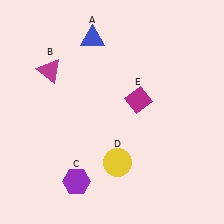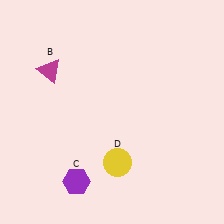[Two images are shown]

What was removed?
The magenta diamond (E), the blue triangle (A) were removed in Image 2.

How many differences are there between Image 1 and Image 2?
There are 2 differences between the two images.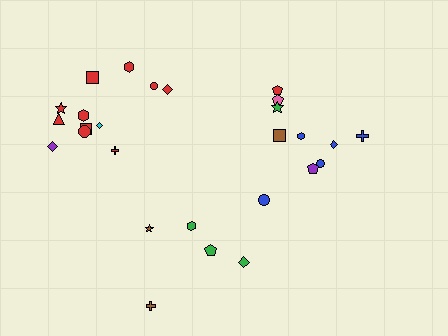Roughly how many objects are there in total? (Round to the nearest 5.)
Roughly 25 objects in total.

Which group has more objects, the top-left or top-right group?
The top-left group.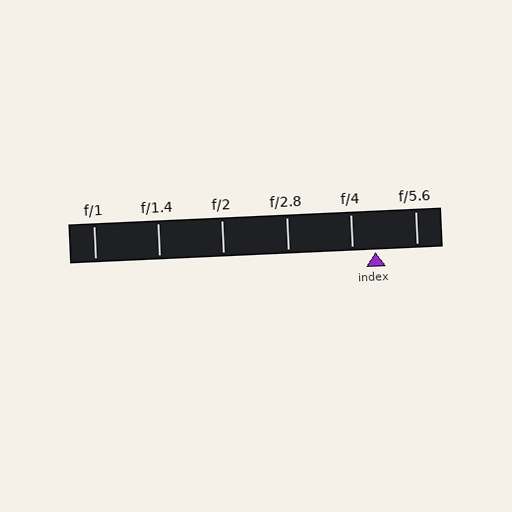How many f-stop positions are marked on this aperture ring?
There are 6 f-stop positions marked.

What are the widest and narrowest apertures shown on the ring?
The widest aperture shown is f/1 and the narrowest is f/5.6.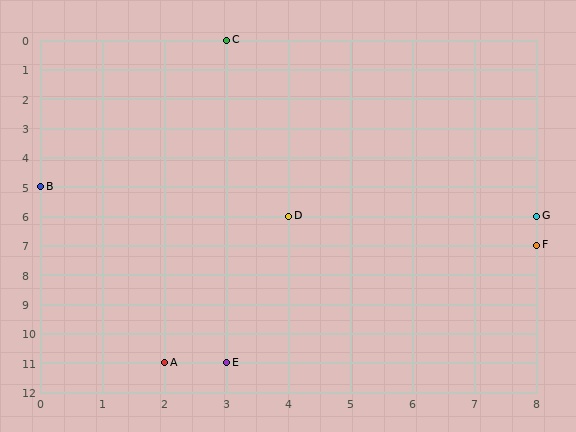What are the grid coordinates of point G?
Point G is at grid coordinates (8, 6).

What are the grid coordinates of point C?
Point C is at grid coordinates (3, 0).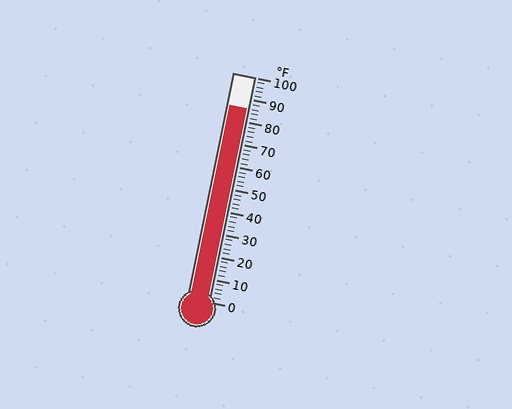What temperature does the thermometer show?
The thermometer shows approximately 86°F.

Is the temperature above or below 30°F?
The temperature is above 30°F.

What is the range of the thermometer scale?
The thermometer scale ranges from 0°F to 100°F.